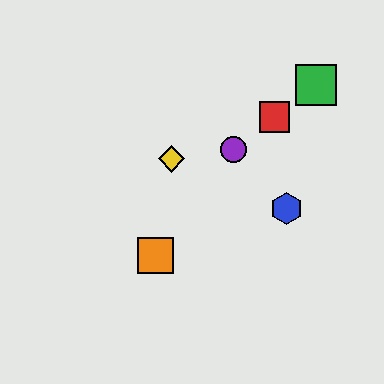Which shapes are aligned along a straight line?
The red square, the green square, the purple circle are aligned along a straight line.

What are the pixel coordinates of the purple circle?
The purple circle is at (234, 150).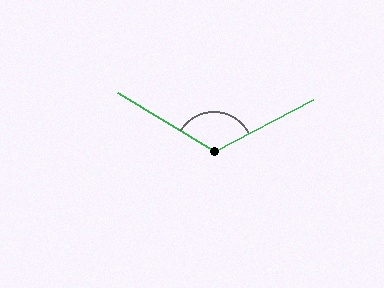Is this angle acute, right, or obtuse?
It is obtuse.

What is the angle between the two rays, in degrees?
Approximately 121 degrees.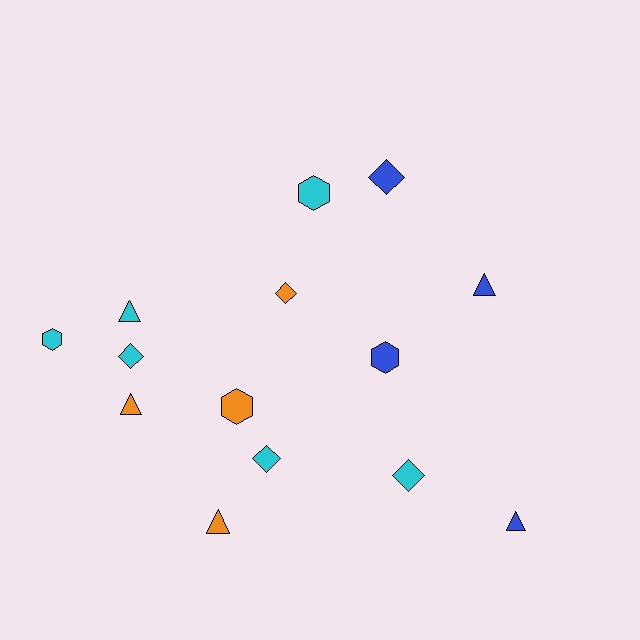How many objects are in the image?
There are 14 objects.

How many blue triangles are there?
There are 2 blue triangles.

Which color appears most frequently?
Cyan, with 6 objects.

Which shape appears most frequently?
Diamond, with 5 objects.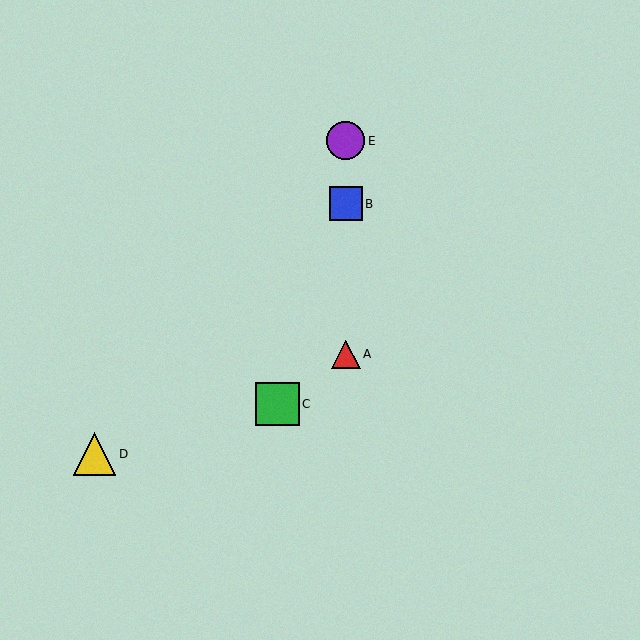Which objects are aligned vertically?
Objects A, B, E are aligned vertically.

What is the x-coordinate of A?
Object A is at x≈346.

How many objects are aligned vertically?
3 objects (A, B, E) are aligned vertically.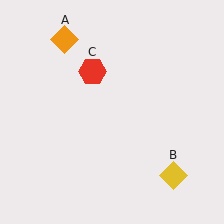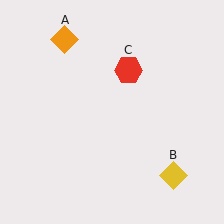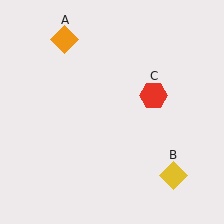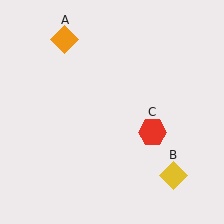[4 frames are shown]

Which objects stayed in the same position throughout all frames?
Orange diamond (object A) and yellow diamond (object B) remained stationary.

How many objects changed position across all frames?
1 object changed position: red hexagon (object C).